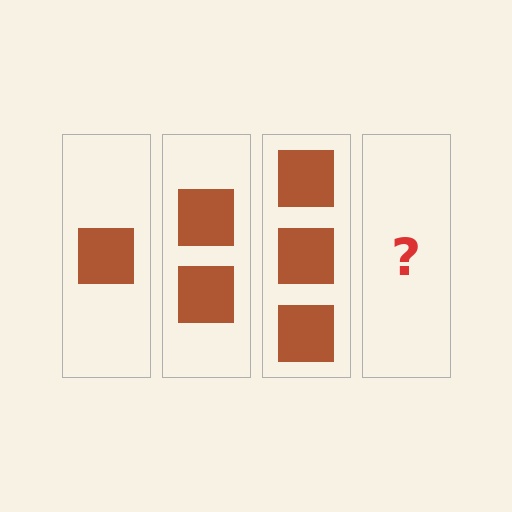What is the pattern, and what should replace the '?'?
The pattern is that each step adds one more square. The '?' should be 4 squares.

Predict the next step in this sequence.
The next step is 4 squares.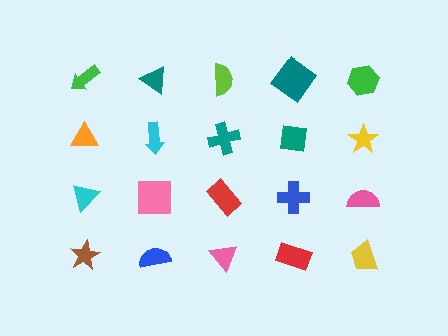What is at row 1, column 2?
A teal triangle.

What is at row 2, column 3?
A teal cross.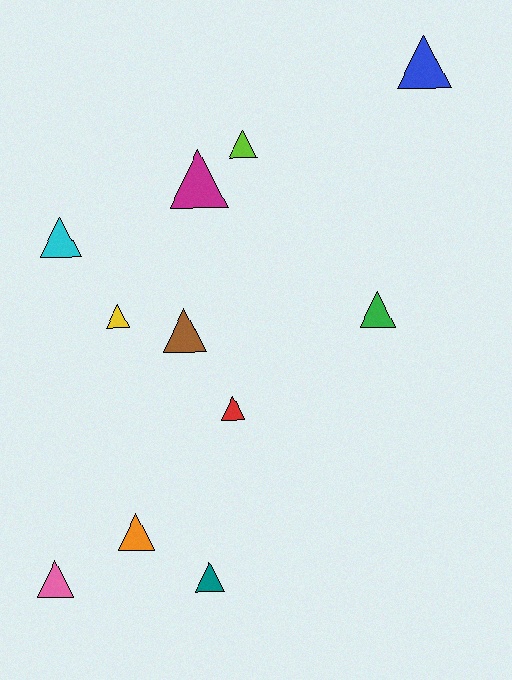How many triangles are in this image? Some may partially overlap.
There are 11 triangles.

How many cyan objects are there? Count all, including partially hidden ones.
There is 1 cyan object.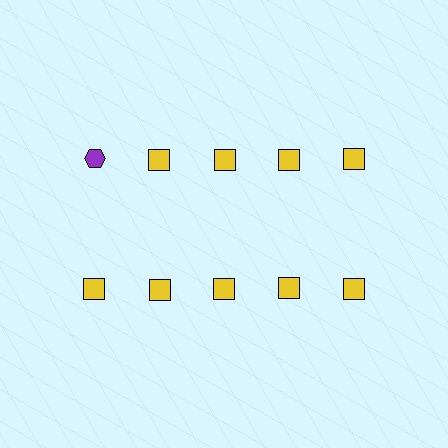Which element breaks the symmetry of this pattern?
The purple hexagon in the top row, leftmost column breaks the symmetry. All other shapes are yellow squares.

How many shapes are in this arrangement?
There are 10 shapes arranged in a grid pattern.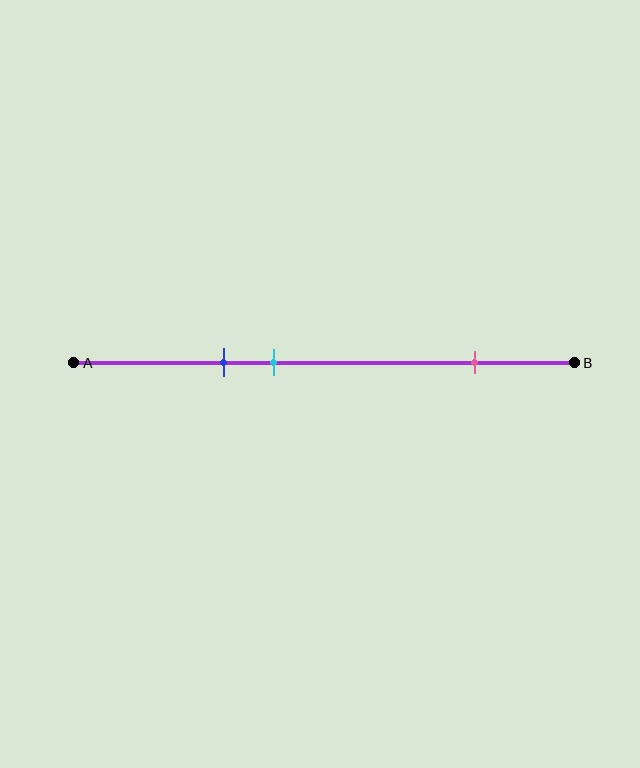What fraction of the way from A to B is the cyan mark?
The cyan mark is approximately 40% (0.4) of the way from A to B.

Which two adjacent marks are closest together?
The blue and cyan marks are the closest adjacent pair.